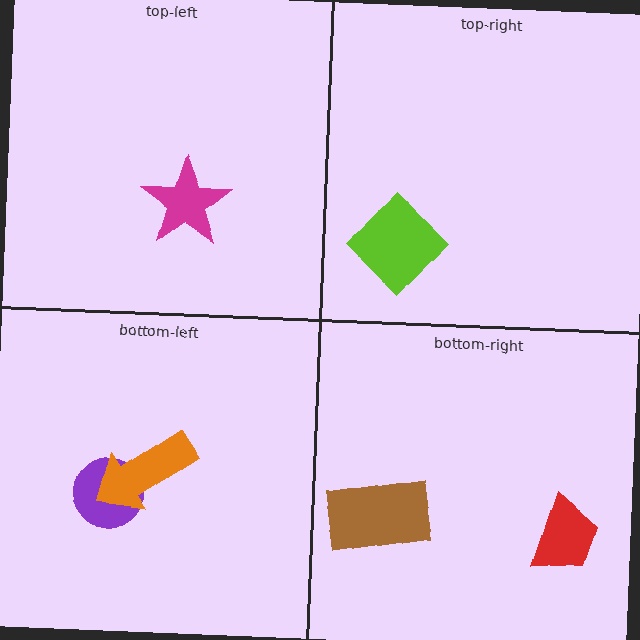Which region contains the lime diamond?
The top-right region.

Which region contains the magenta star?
The top-left region.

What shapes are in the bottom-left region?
The purple circle, the orange arrow.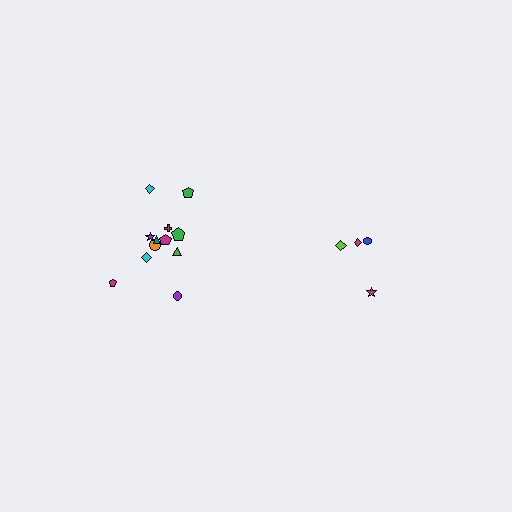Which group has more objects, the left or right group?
The left group.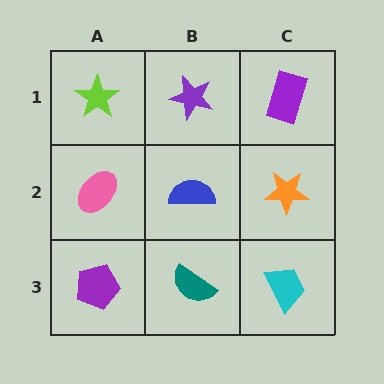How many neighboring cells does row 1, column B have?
3.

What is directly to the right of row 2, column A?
A blue semicircle.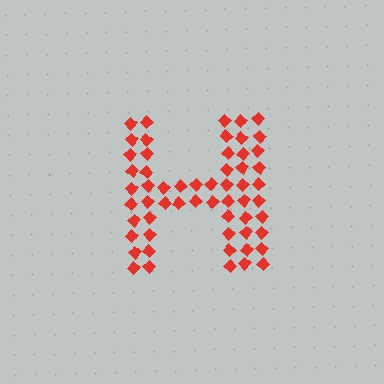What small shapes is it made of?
It is made of small diamonds.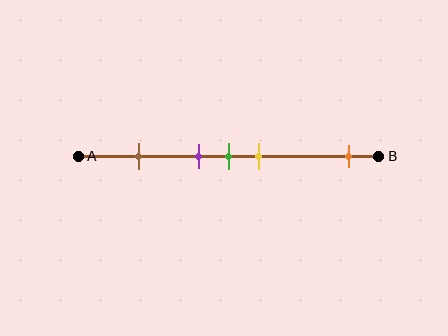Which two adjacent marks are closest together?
The purple and green marks are the closest adjacent pair.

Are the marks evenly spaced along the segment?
No, the marks are not evenly spaced.